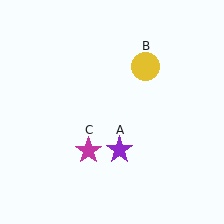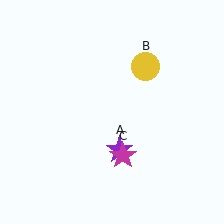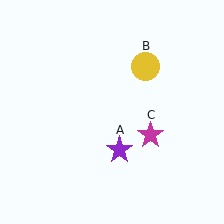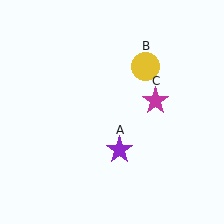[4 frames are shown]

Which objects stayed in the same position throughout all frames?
Purple star (object A) and yellow circle (object B) remained stationary.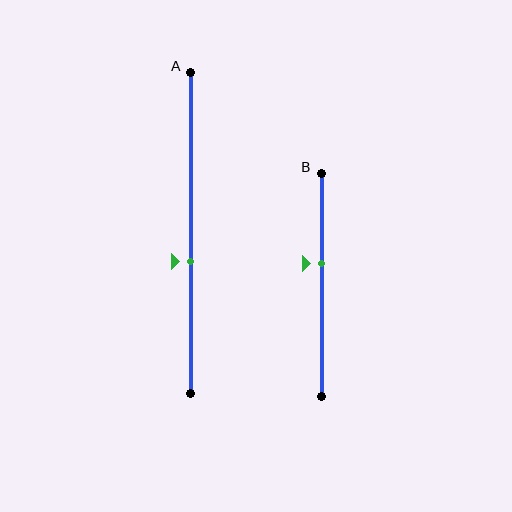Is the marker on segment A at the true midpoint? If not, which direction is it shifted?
No, the marker on segment A is shifted downward by about 9% of the segment length.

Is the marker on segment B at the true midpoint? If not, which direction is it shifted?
No, the marker on segment B is shifted upward by about 9% of the segment length.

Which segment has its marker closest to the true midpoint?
Segment A has its marker closest to the true midpoint.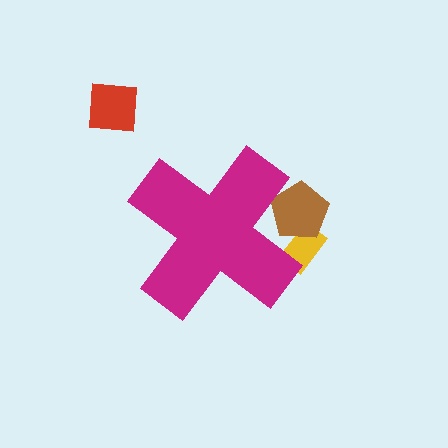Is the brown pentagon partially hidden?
Yes, the brown pentagon is partially hidden behind the magenta cross.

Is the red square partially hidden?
No, the red square is fully visible.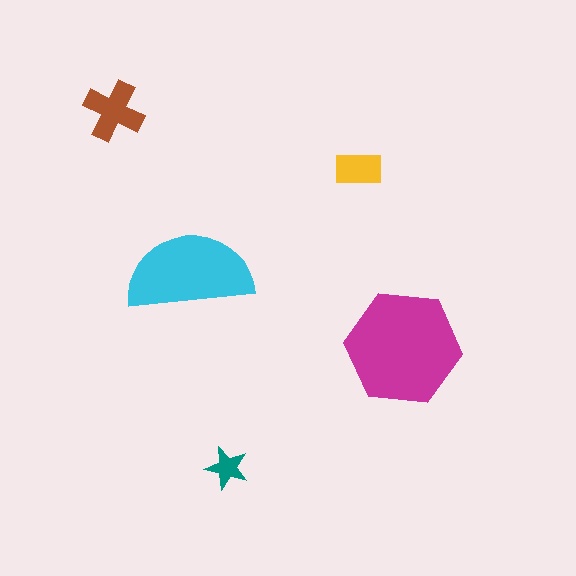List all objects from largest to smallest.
The magenta hexagon, the cyan semicircle, the brown cross, the yellow rectangle, the teal star.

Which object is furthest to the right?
The magenta hexagon is rightmost.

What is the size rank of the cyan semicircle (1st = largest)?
2nd.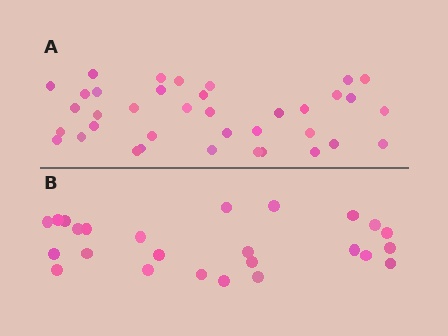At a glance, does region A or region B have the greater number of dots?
Region A (the top region) has more dots.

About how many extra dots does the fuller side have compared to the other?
Region A has roughly 12 or so more dots than region B.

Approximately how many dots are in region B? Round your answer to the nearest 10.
About 20 dots. (The exact count is 25, which rounds to 20.)